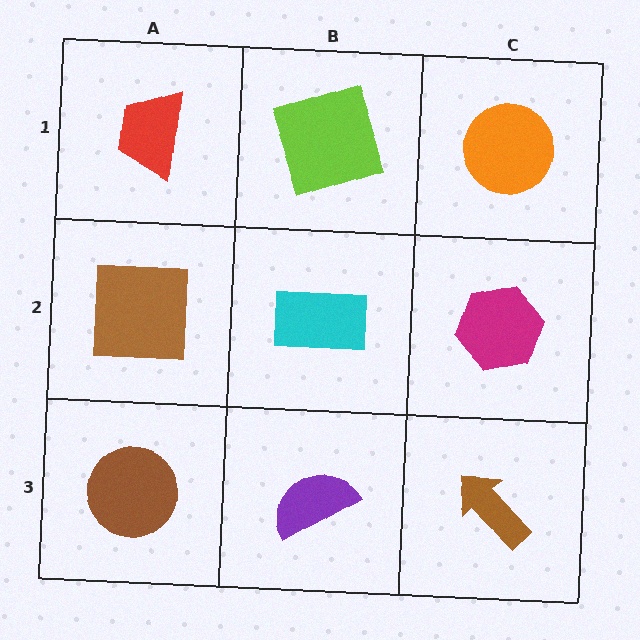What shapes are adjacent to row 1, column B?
A cyan rectangle (row 2, column B), a red trapezoid (row 1, column A), an orange circle (row 1, column C).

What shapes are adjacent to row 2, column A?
A red trapezoid (row 1, column A), a brown circle (row 3, column A), a cyan rectangle (row 2, column B).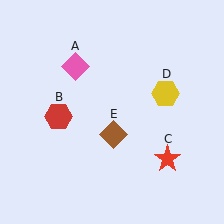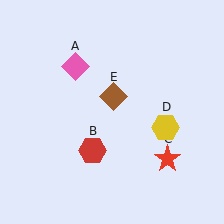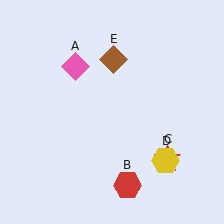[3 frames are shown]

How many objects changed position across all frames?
3 objects changed position: red hexagon (object B), yellow hexagon (object D), brown diamond (object E).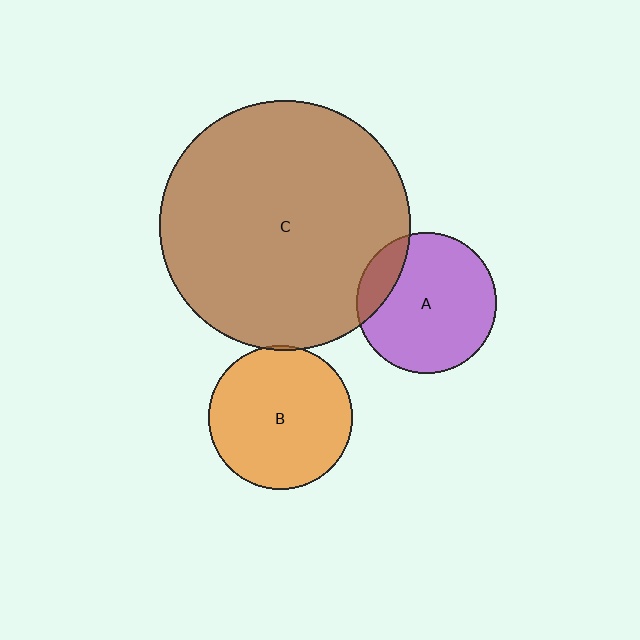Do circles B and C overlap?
Yes.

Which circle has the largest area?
Circle C (brown).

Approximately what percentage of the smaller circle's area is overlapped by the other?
Approximately 5%.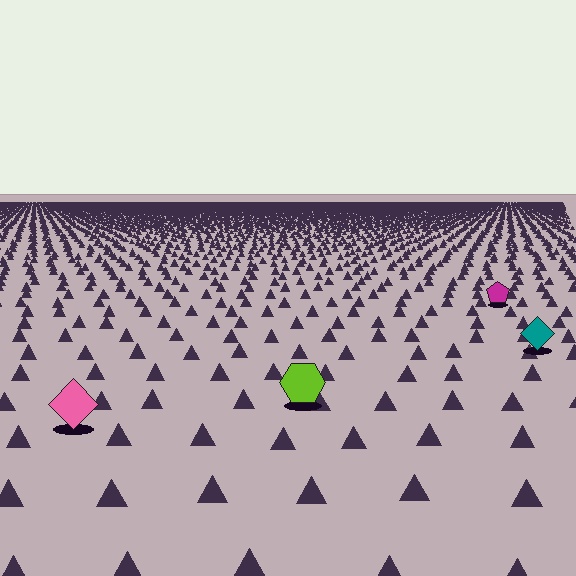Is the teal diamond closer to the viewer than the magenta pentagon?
Yes. The teal diamond is closer — you can tell from the texture gradient: the ground texture is coarser near it.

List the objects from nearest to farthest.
From nearest to farthest: the pink diamond, the lime hexagon, the teal diamond, the magenta pentagon.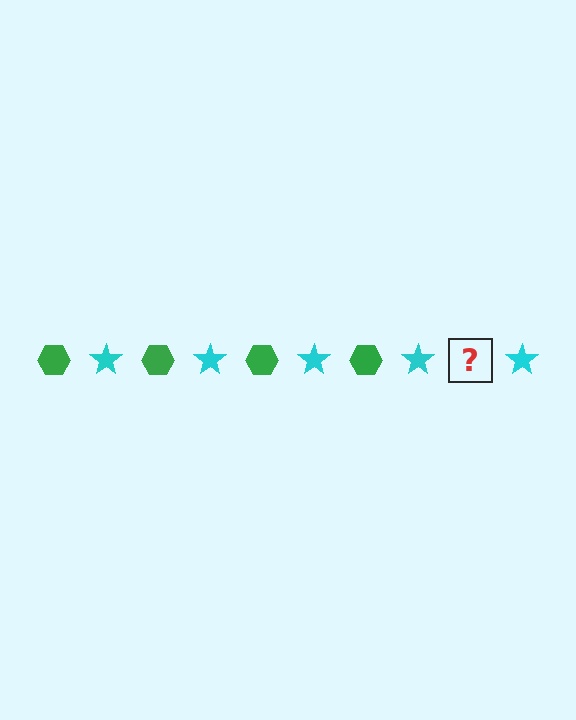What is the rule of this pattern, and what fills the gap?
The rule is that the pattern alternates between green hexagon and cyan star. The gap should be filled with a green hexagon.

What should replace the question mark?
The question mark should be replaced with a green hexagon.